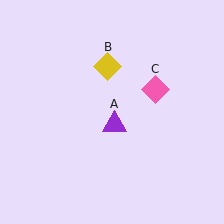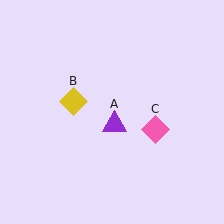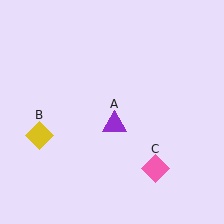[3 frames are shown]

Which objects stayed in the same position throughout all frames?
Purple triangle (object A) remained stationary.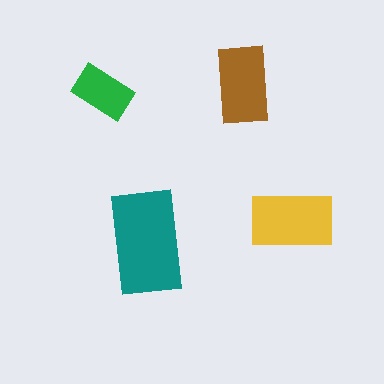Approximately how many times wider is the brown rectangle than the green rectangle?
About 1.5 times wider.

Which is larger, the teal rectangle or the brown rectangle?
The teal one.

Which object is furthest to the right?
The yellow rectangle is rightmost.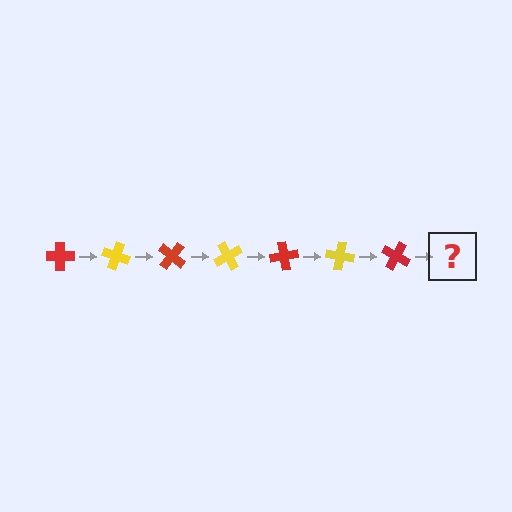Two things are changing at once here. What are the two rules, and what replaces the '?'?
The two rules are that it rotates 20 degrees each step and the color cycles through red and yellow. The '?' should be a yellow cross, rotated 140 degrees from the start.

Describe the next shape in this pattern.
It should be a yellow cross, rotated 140 degrees from the start.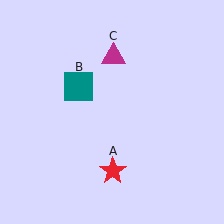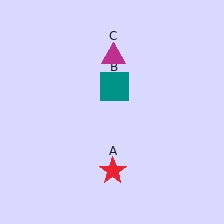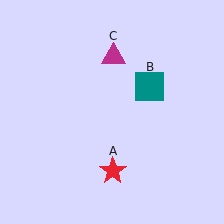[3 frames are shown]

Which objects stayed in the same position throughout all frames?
Red star (object A) and magenta triangle (object C) remained stationary.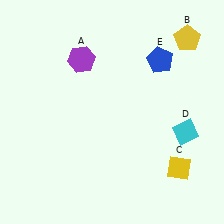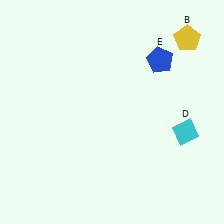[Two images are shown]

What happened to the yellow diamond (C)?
The yellow diamond (C) was removed in Image 2. It was in the bottom-right area of Image 1.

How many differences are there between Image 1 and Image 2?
There are 2 differences between the two images.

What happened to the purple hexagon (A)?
The purple hexagon (A) was removed in Image 2. It was in the top-left area of Image 1.